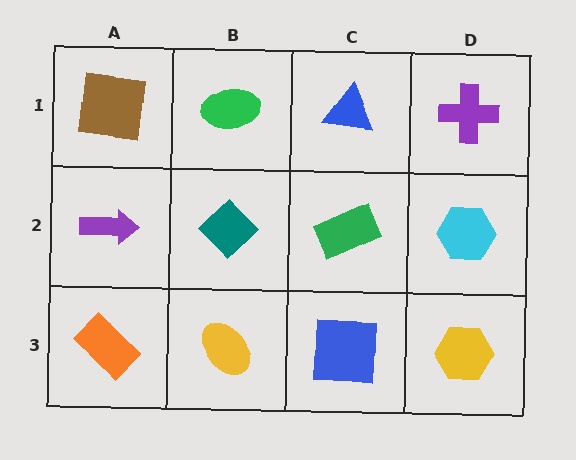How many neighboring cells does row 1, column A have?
2.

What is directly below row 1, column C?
A green rectangle.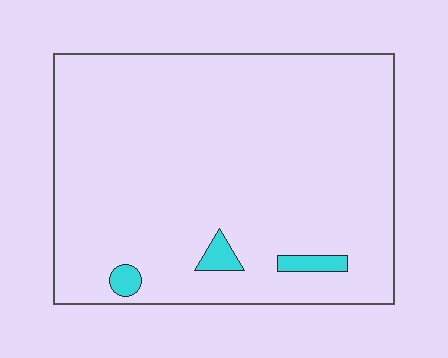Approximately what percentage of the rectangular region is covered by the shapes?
Approximately 5%.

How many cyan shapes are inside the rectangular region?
3.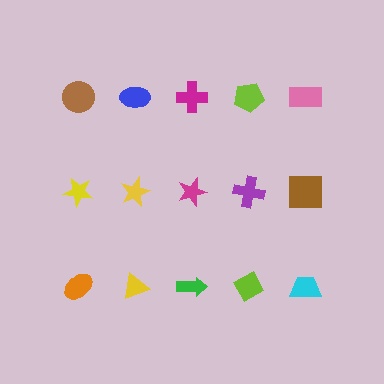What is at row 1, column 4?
A lime pentagon.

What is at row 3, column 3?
A green arrow.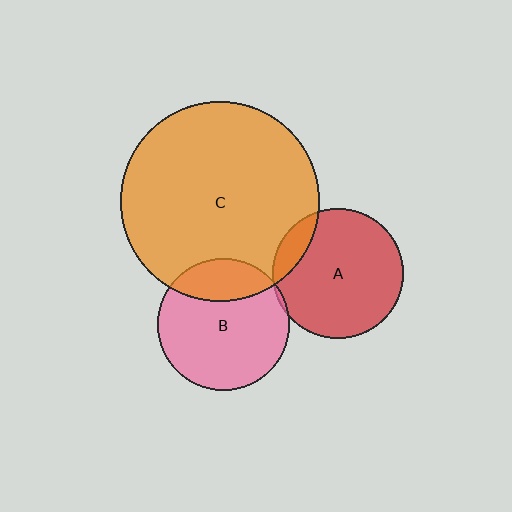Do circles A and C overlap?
Yes.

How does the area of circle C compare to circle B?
Approximately 2.3 times.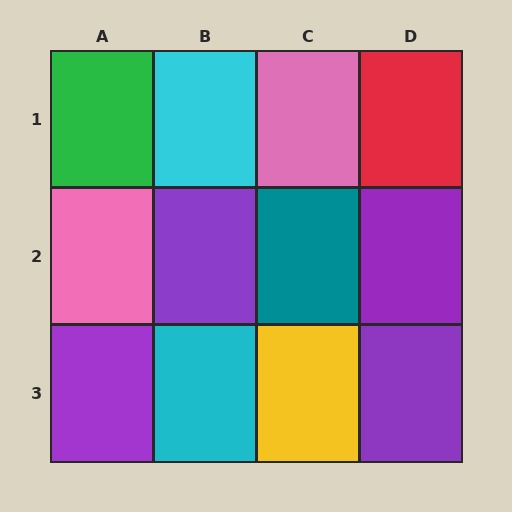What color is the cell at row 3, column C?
Yellow.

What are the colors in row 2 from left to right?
Pink, purple, teal, purple.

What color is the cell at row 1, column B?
Cyan.